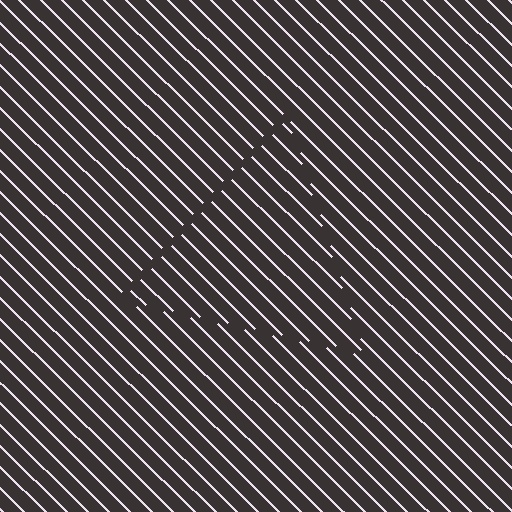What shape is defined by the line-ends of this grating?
An illusory triangle. The interior of the shape contains the same grating, shifted by half a period — the contour is defined by the phase discontinuity where line-ends from the inner and outer gratings abut.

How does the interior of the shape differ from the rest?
The interior of the shape contains the same grating, shifted by half a period — the contour is defined by the phase discontinuity where line-ends from the inner and outer gratings abut.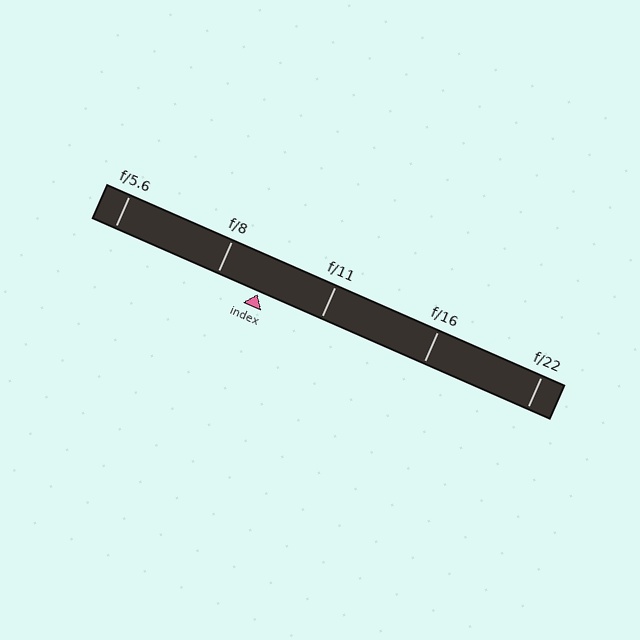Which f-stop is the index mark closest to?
The index mark is closest to f/8.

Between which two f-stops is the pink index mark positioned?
The index mark is between f/8 and f/11.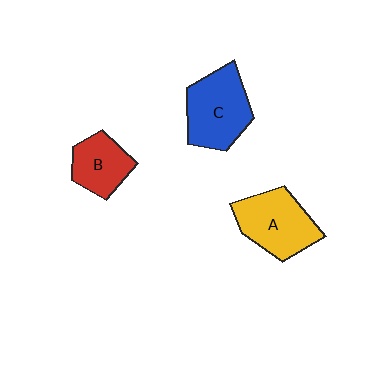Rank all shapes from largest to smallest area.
From largest to smallest: C (blue), A (yellow), B (red).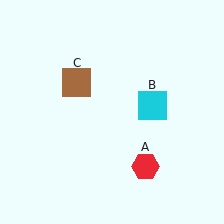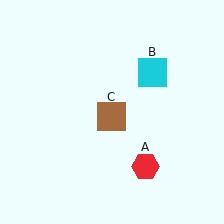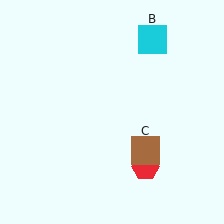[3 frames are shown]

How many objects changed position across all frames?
2 objects changed position: cyan square (object B), brown square (object C).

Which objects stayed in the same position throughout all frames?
Red hexagon (object A) remained stationary.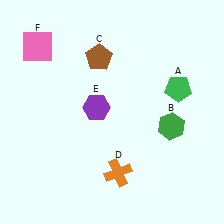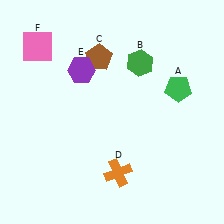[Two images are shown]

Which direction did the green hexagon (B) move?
The green hexagon (B) moved up.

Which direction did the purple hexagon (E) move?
The purple hexagon (E) moved up.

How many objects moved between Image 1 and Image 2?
2 objects moved between the two images.